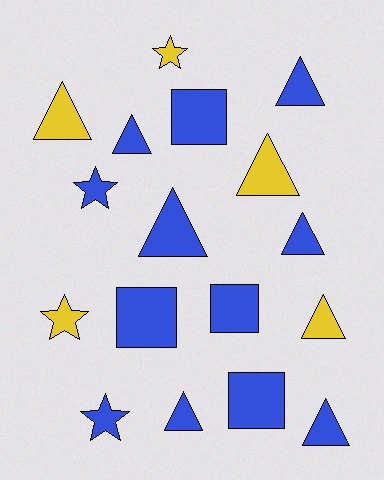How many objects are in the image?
There are 17 objects.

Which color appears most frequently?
Blue, with 12 objects.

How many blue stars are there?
There are 2 blue stars.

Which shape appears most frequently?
Triangle, with 9 objects.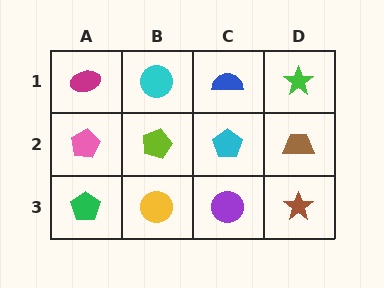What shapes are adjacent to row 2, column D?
A green star (row 1, column D), a brown star (row 3, column D), a cyan pentagon (row 2, column C).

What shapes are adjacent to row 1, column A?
A pink pentagon (row 2, column A), a cyan circle (row 1, column B).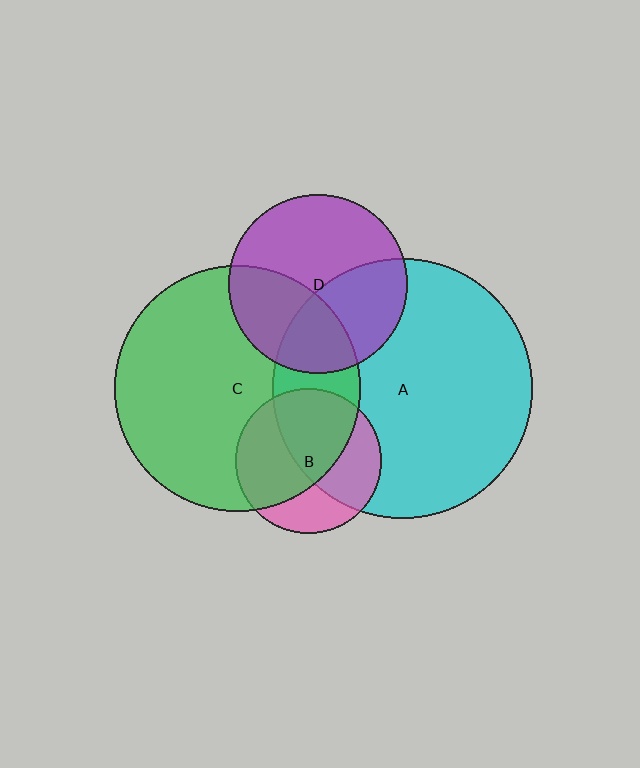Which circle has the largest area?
Circle A (cyan).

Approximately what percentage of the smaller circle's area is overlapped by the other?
Approximately 55%.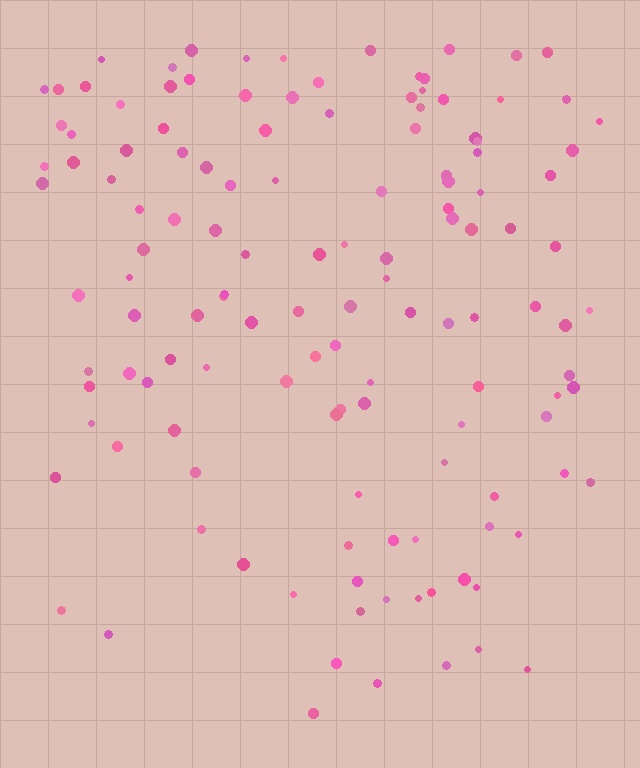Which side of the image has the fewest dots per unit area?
The bottom.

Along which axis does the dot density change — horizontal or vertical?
Vertical.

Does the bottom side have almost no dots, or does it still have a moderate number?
Still a moderate number, just noticeably fewer than the top.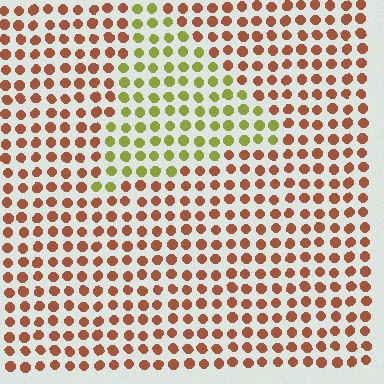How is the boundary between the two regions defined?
The boundary is defined purely by a slight shift in hue (about 58 degrees). Spacing, size, and orientation are identical on both sides.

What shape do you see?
I see a triangle.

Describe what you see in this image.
The image is filled with small brown elements in a uniform arrangement. A triangle-shaped region is visible where the elements are tinted to a slightly different hue, forming a subtle color boundary.